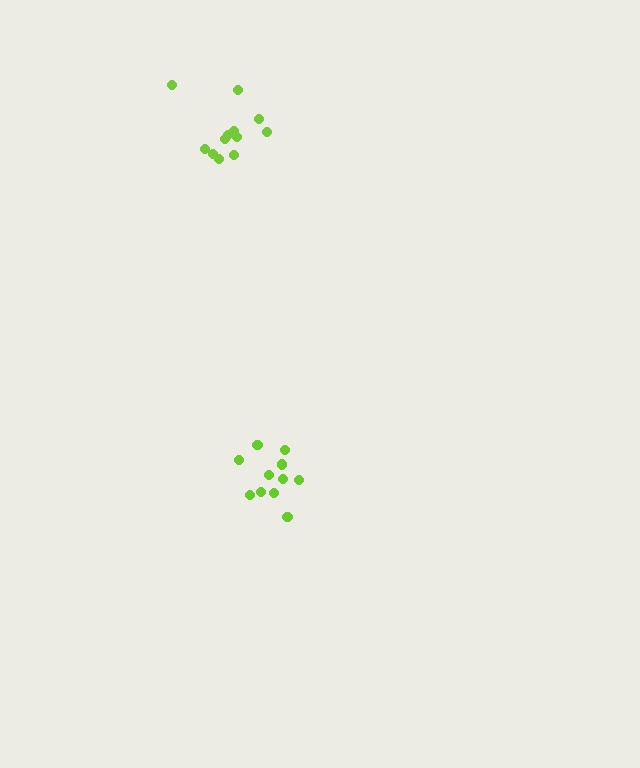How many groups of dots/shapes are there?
There are 2 groups.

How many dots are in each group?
Group 1: 11 dots, Group 2: 12 dots (23 total).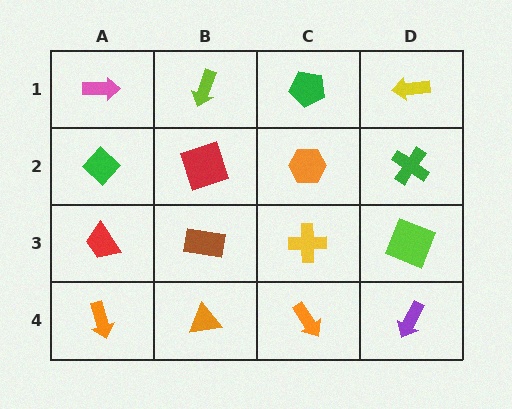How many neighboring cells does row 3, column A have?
3.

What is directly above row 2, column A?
A pink arrow.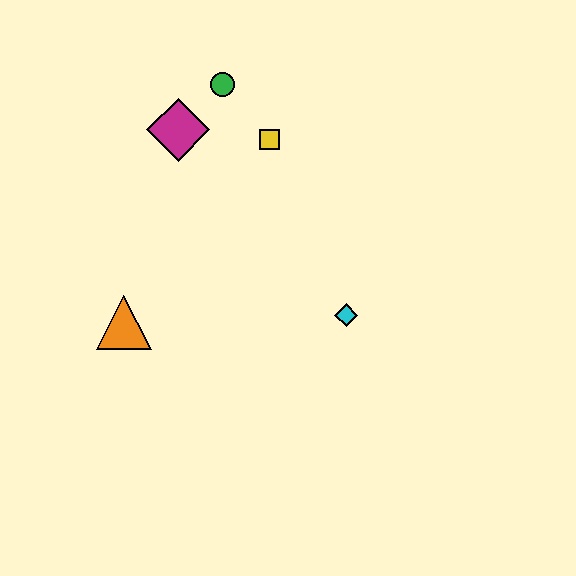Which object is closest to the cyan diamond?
The yellow square is closest to the cyan diamond.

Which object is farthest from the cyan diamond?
The green circle is farthest from the cyan diamond.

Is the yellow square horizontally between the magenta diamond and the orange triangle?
No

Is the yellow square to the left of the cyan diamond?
Yes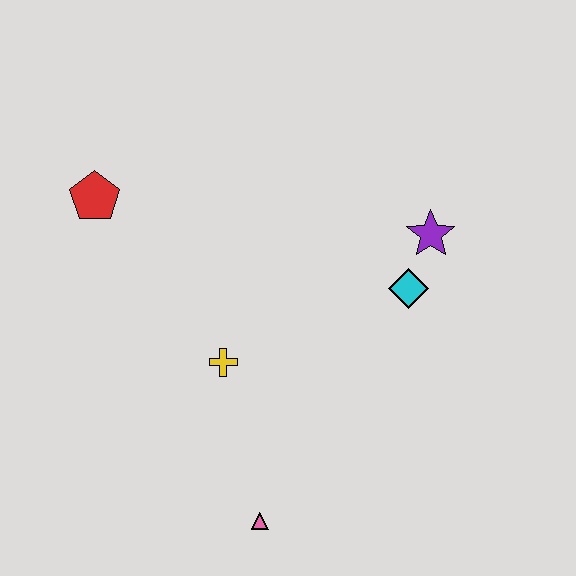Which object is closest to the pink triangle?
The yellow cross is closest to the pink triangle.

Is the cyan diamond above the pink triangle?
Yes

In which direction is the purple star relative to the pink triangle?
The purple star is above the pink triangle.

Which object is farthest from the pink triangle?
The red pentagon is farthest from the pink triangle.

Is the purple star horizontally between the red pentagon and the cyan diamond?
No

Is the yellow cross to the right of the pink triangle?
No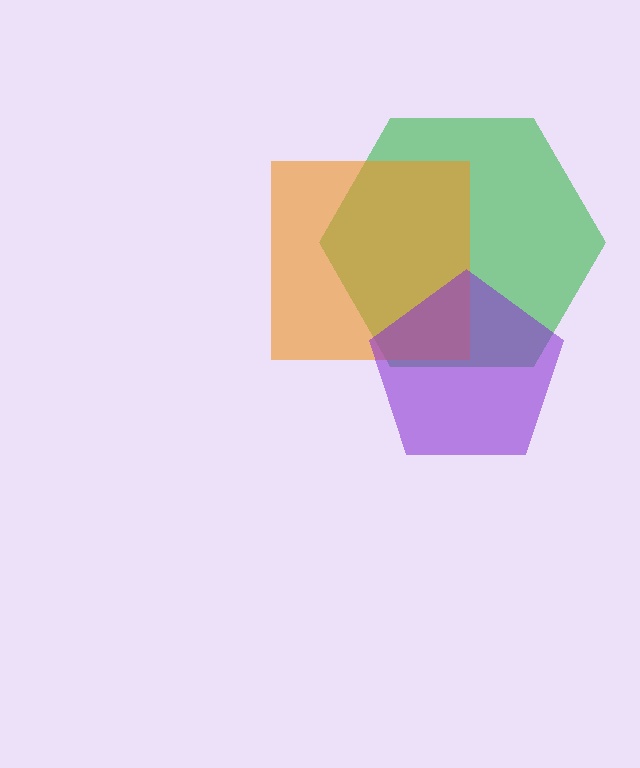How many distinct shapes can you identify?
There are 3 distinct shapes: a green hexagon, an orange square, a purple pentagon.